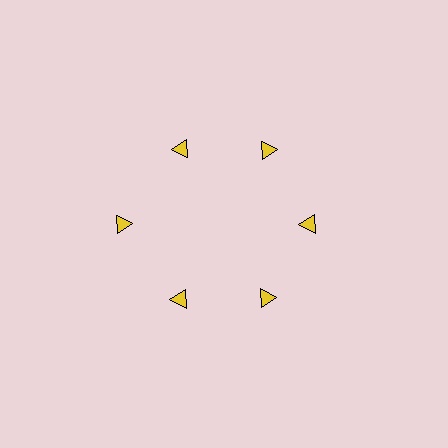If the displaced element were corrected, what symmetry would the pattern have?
It would have 6-fold rotational symmetry — the pattern would map onto itself every 60 degrees.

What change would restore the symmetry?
The symmetry would be restored by moving it inward, back onto the ring so that all 6 triangles sit at equal angles and equal distance from the center.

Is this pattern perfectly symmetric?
No. The 6 yellow triangles are arranged in a ring, but one element near the 9 o'clock position is pushed outward from the center, breaking the 6-fold rotational symmetry.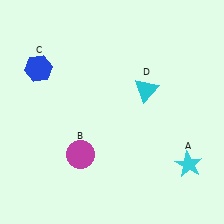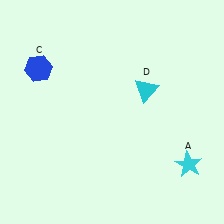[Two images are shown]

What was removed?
The magenta circle (B) was removed in Image 2.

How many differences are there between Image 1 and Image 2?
There is 1 difference between the two images.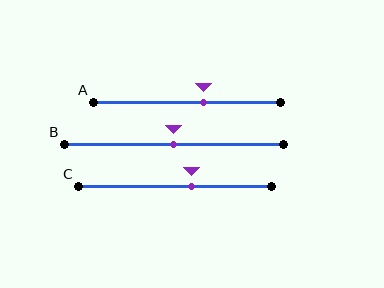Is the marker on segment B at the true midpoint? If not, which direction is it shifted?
Yes, the marker on segment B is at the true midpoint.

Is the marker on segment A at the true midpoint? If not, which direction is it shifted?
No, the marker on segment A is shifted to the right by about 9% of the segment length.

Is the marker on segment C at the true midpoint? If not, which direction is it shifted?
No, the marker on segment C is shifted to the right by about 9% of the segment length.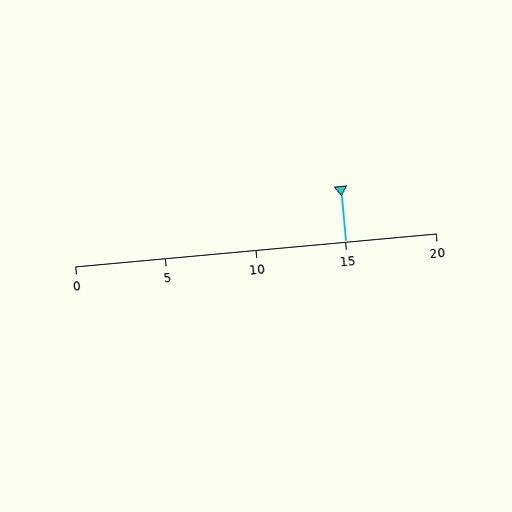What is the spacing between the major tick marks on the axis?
The major ticks are spaced 5 apart.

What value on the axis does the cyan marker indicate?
The marker indicates approximately 15.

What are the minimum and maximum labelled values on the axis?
The axis runs from 0 to 20.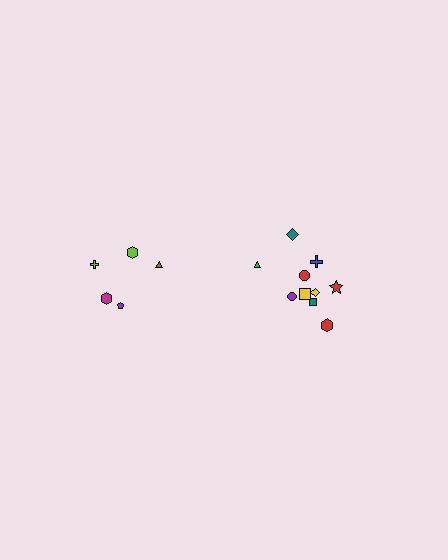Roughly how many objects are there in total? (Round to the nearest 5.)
Roughly 15 objects in total.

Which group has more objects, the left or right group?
The right group.